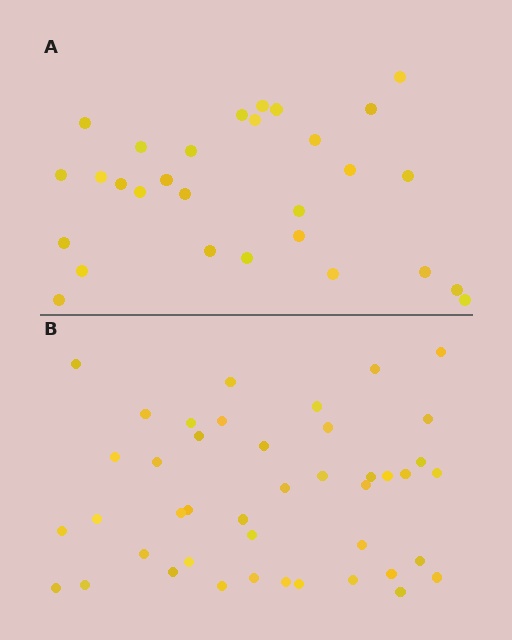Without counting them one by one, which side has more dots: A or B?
Region B (the bottom region) has more dots.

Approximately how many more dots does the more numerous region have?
Region B has approximately 15 more dots than region A.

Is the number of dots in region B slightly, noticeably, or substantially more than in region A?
Region B has substantially more. The ratio is roughly 1.5 to 1.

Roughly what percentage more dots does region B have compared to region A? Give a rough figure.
About 50% more.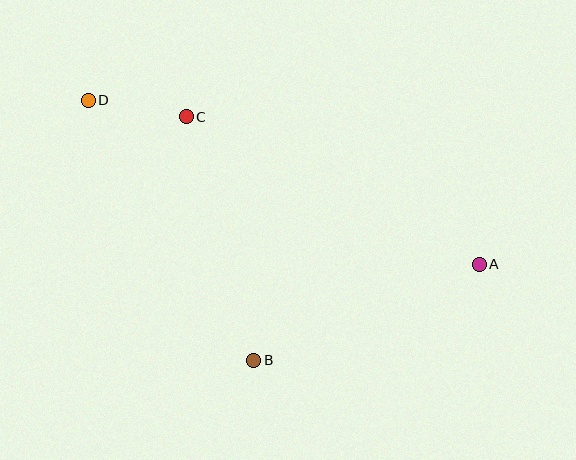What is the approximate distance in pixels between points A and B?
The distance between A and B is approximately 246 pixels.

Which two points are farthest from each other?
Points A and D are farthest from each other.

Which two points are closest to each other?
Points C and D are closest to each other.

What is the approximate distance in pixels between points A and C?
The distance between A and C is approximately 328 pixels.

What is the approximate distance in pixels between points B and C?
The distance between B and C is approximately 253 pixels.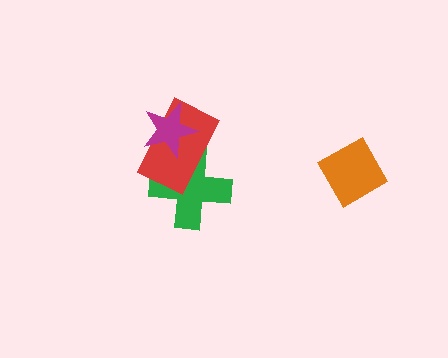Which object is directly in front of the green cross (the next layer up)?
The red rectangle is directly in front of the green cross.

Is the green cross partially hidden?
Yes, it is partially covered by another shape.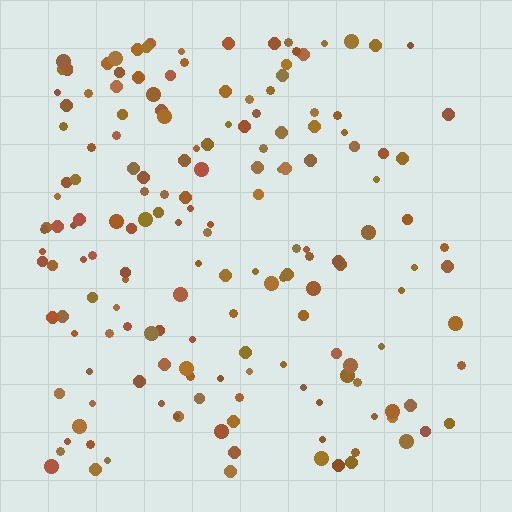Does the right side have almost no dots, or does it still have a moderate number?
Still a moderate number, just noticeably fewer than the left.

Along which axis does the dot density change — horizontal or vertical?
Horizontal.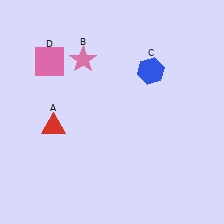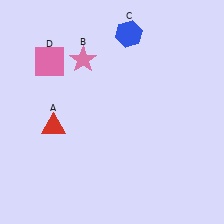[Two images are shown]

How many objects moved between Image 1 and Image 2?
1 object moved between the two images.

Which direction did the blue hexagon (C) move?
The blue hexagon (C) moved up.